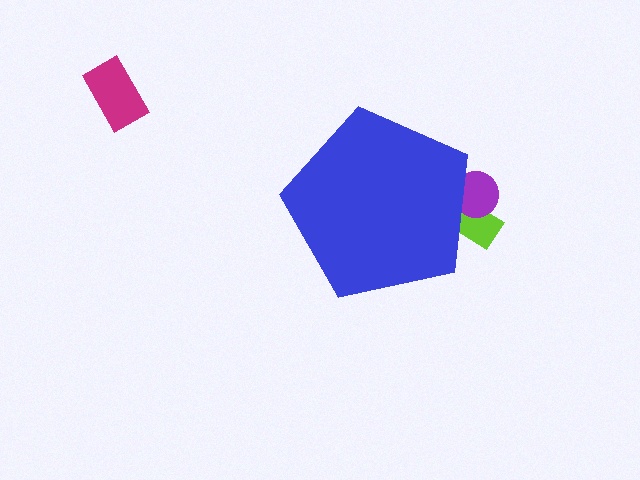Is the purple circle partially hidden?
Yes, the purple circle is partially hidden behind the blue pentagon.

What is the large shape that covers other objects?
A blue pentagon.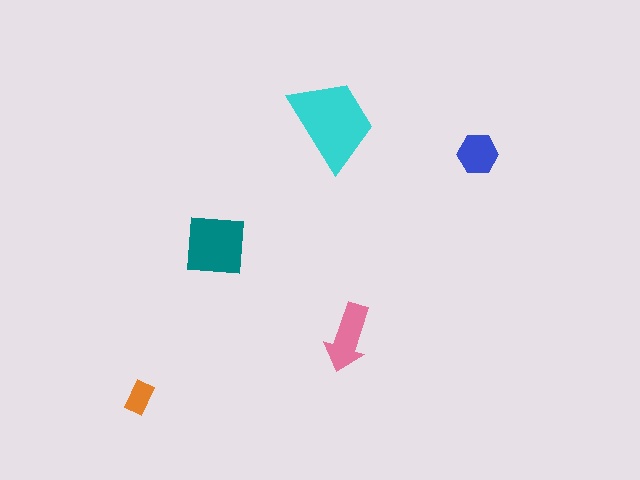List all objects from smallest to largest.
The orange rectangle, the blue hexagon, the pink arrow, the teal square, the cyan trapezoid.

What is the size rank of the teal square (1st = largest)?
2nd.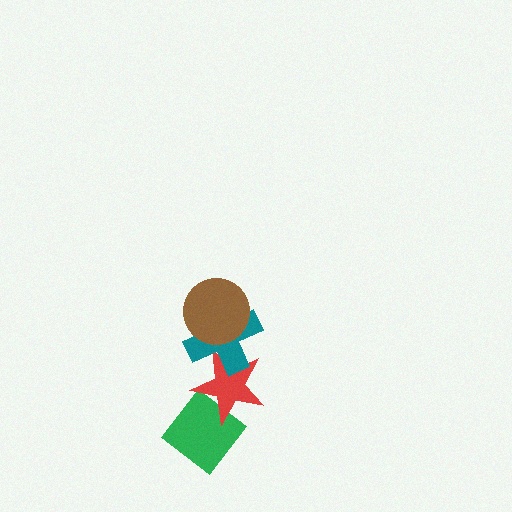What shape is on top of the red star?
The teal cross is on top of the red star.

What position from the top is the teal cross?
The teal cross is 2nd from the top.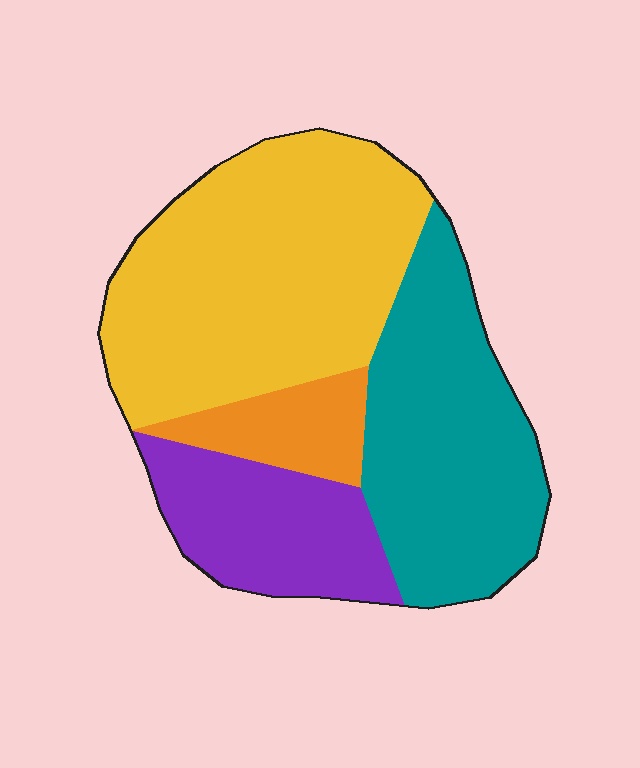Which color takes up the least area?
Orange, at roughly 10%.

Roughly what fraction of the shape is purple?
Purple covers about 20% of the shape.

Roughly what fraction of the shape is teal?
Teal covers roughly 30% of the shape.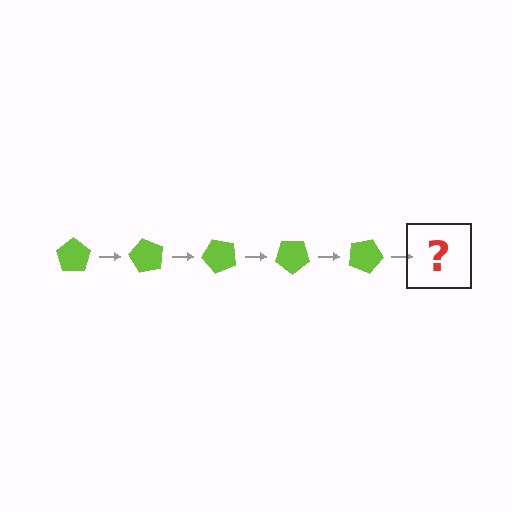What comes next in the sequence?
The next element should be a lime pentagon rotated 300 degrees.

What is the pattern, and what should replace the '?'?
The pattern is that the pentagon rotates 60 degrees each step. The '?' should be a lime pentagon rotated 300 degrees.